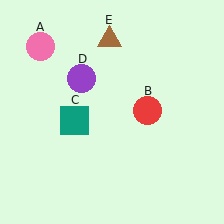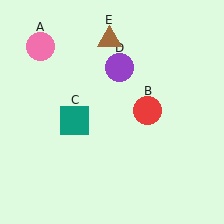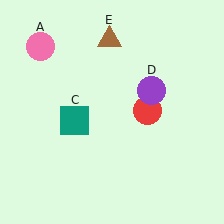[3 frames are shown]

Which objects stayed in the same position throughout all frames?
Pink circle (object A) and red circle (object B) and teal square (object C) and brown triangle (object E) remained stationary.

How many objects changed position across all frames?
1 object changed position: purple circle (object D).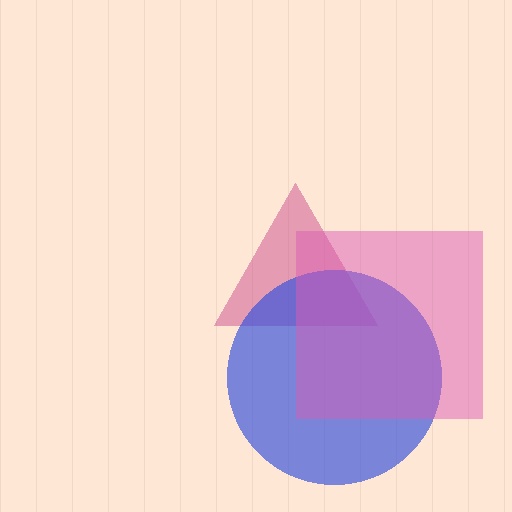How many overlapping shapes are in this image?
There are 3 overlapping shapes in the image.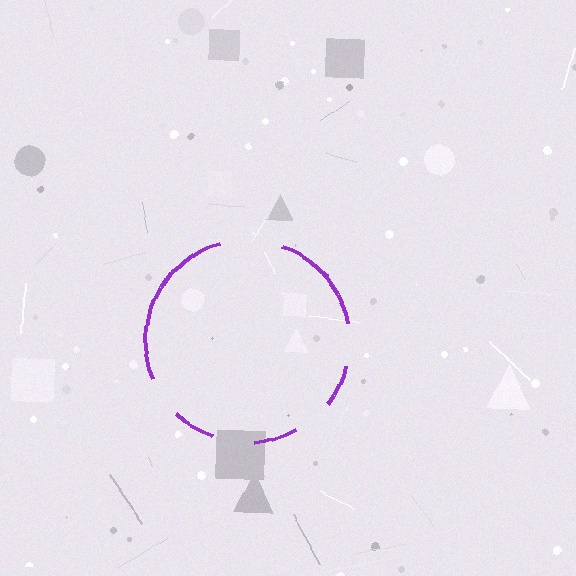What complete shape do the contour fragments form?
The contour fragments form a circle.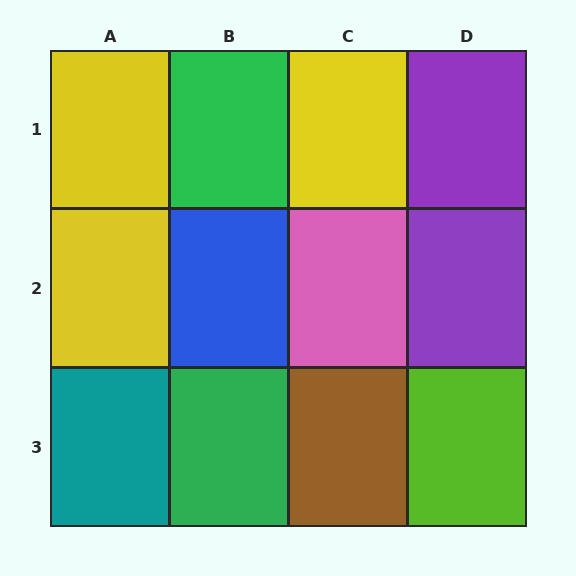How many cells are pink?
1 cell is pink.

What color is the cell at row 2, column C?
Pink.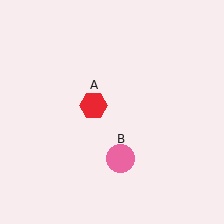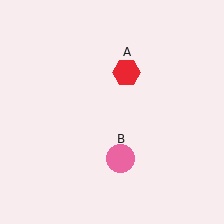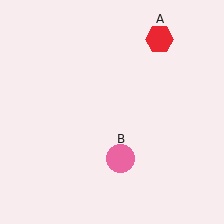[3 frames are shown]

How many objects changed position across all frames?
1 object changed position: red hexagon (object A).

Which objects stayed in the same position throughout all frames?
Pink circle (object B) remained stationary.